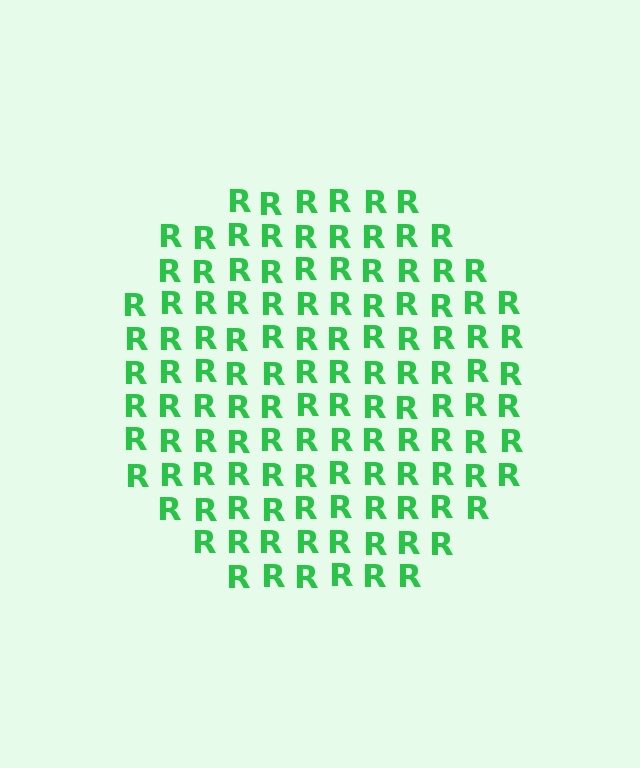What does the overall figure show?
The overall figure shows a circle.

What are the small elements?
The small elements are letter R's.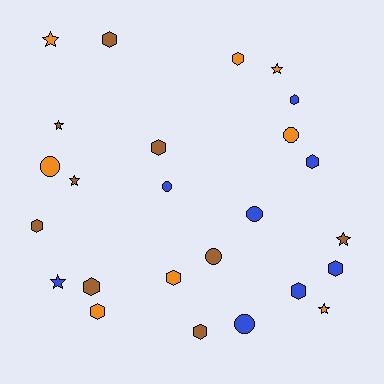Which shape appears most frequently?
Hexagon, with 12 objects.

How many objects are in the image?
There are 25 objects.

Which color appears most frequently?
Brown, with 9 objects.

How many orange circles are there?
There are 2 orange circles.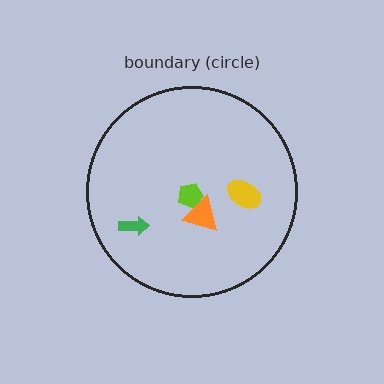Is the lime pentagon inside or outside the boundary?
Inside.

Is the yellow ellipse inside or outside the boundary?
Inside.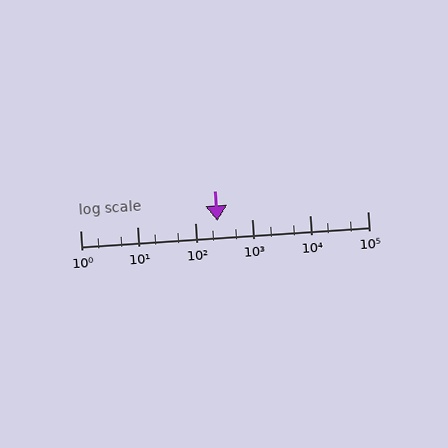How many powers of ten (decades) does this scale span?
The scale spans 5 decades, from 1 to 100000.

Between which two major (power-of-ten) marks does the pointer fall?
The pointer is between 100 and 1000.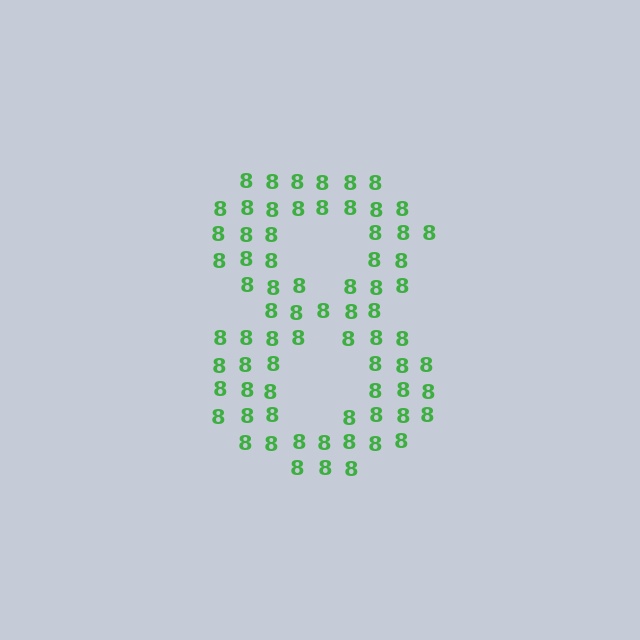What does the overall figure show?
The overall figure shows the digit 8.